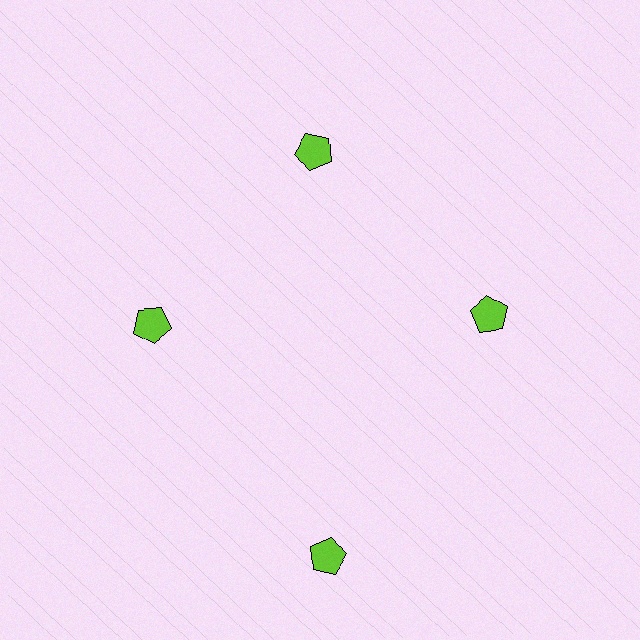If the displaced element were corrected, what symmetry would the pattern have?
It would have 4-fold rotational symmetry — the pattern would map onto itself every 90 degrees.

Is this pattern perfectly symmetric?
No. The 4 lime pentagons are arranged in a ring, but one element near the 6 o'clock position is pushed outward from the center, breaking the 4-fold rotational symmetry.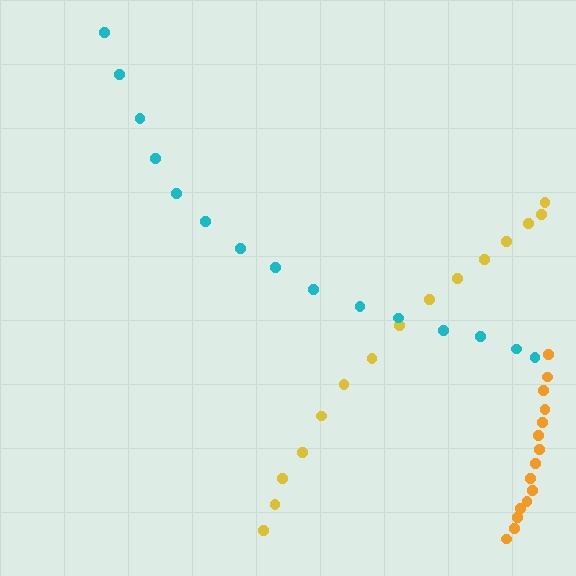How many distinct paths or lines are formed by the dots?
There are 3 distinct paths.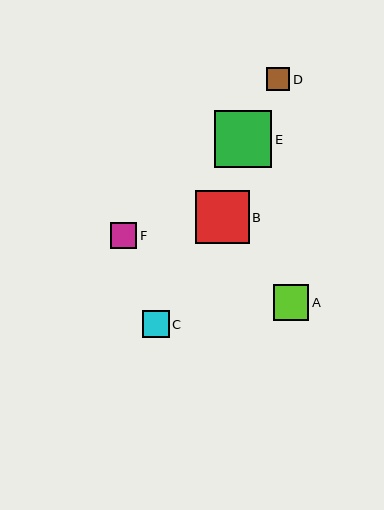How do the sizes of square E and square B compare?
Square E and square B are approximately the same size.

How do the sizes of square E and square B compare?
Square E and square B are approximately the same size.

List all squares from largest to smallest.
From largest to smallest: E, B, A, C, F, D.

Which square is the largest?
Square E is the largest with a size of approximately 57 pixels.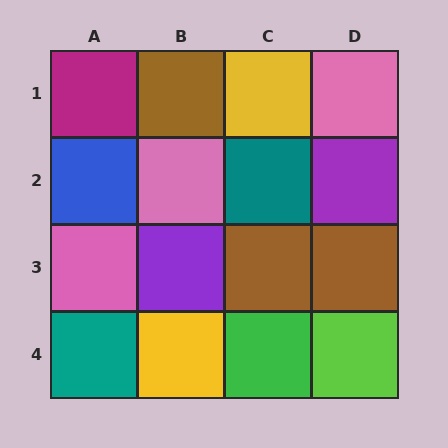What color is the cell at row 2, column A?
Blue.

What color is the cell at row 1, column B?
Brown.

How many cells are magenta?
1 cell is magenta.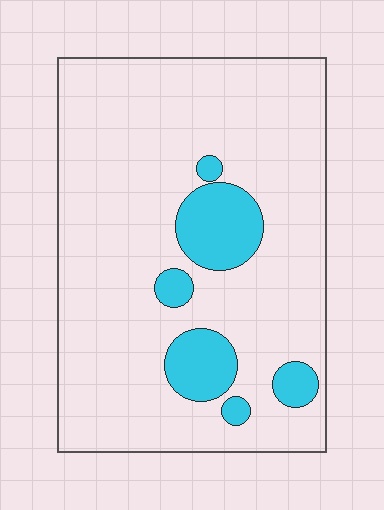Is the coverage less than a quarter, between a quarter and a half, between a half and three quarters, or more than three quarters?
Less than a quarter.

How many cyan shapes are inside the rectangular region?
6.